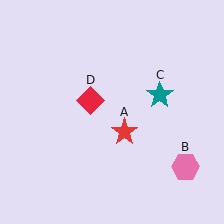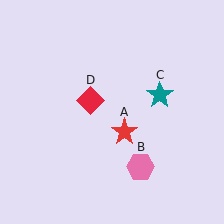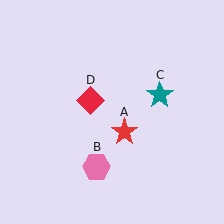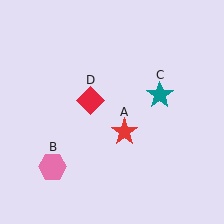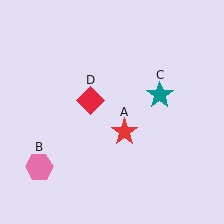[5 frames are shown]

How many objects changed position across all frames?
1 object changed position: pink hexagon (object B).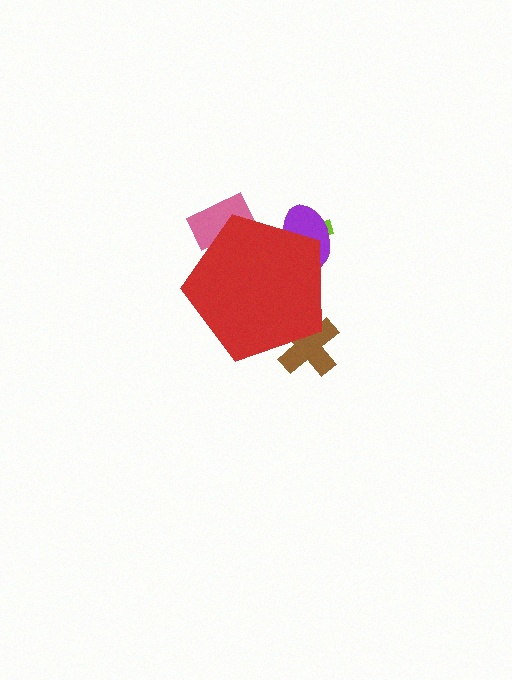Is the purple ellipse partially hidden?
Yes, the purple ellipse is partially hidden behind the red pentagon.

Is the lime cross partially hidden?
Yes, the lime cross is partially hidden behind the red pentagon.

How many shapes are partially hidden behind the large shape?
4 shapes are partially hidden.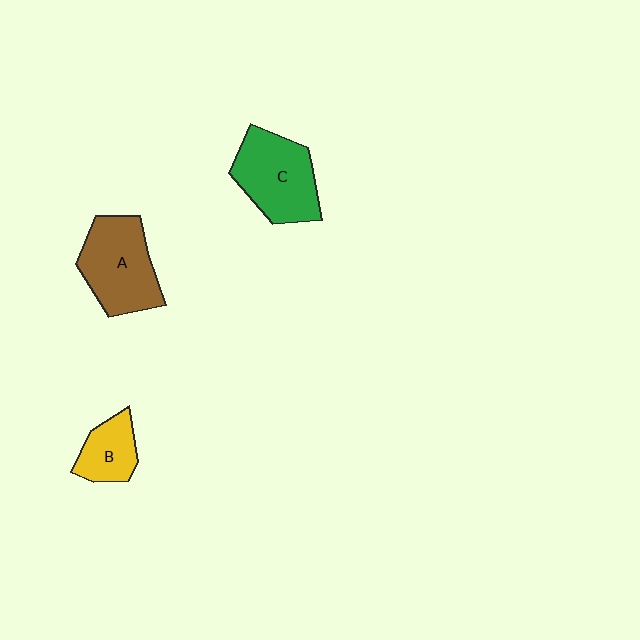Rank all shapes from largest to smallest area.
From largest to smallest: A (brown), C (green), B (yellow).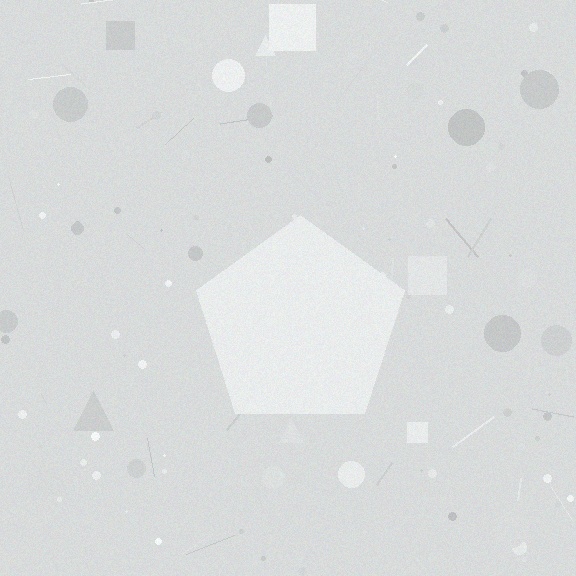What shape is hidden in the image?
A pentagon is hidden in the image.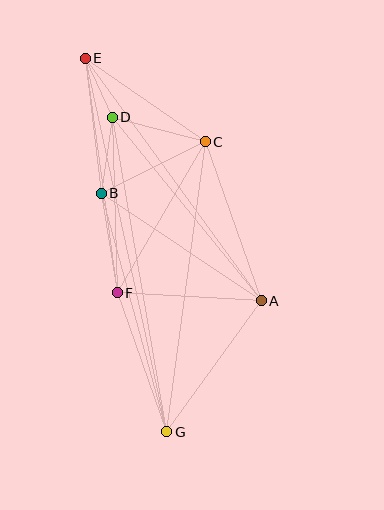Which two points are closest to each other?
Points D and E are closest to each other.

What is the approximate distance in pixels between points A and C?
The distance between A and C is approximately 168 pixels.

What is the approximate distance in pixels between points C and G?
The distance between C and G is approximately 292 pixels.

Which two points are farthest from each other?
Points E and G are farthest from each other.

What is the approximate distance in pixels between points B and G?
The distance between B and G is approximately 247 pixels.